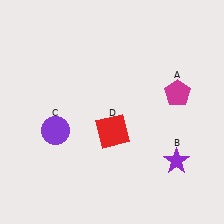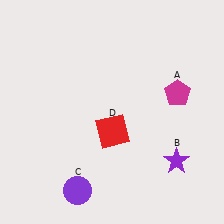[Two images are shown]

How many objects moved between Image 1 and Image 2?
1 object moved between the two images.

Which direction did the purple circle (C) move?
The purple circle (C) moved down.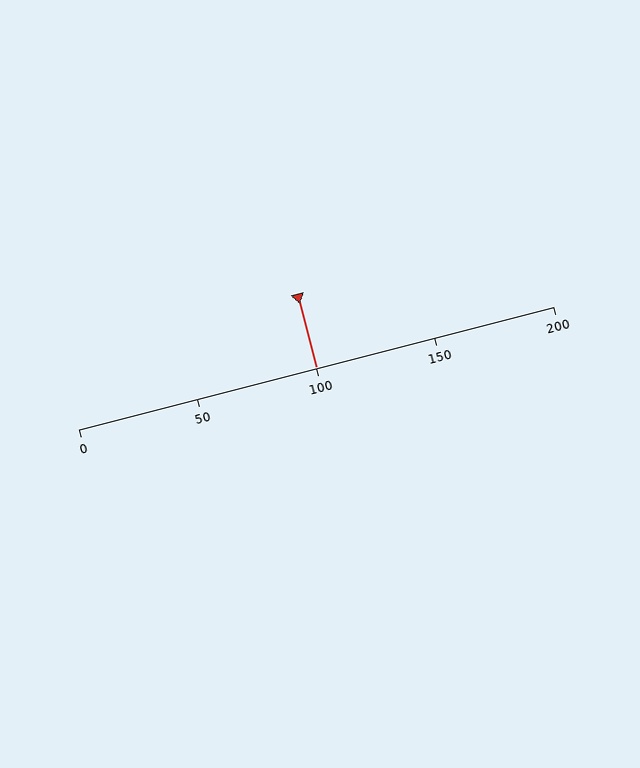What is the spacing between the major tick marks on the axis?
The major ticks are spaced 50 apart.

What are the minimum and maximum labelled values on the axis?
The axis runs from 0 to 200.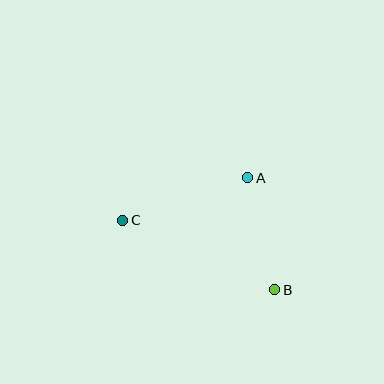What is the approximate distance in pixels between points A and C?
The distance between A and C is approximately 132 pixels.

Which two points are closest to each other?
Points A and B are closest to each other.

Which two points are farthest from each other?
Points B and C are farthest from each other.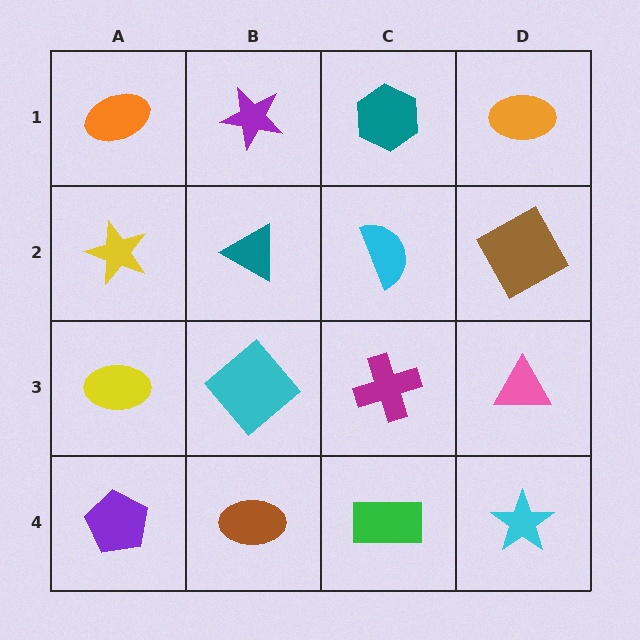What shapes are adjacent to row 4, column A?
A yellow ellipse (row 3, column A), a brown ellipse (row 4, column B).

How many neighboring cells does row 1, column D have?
2.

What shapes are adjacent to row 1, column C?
A cyan semicircle (row 2, column C), a purple star (row 1, column B), an orange ellipse (row 1, column D).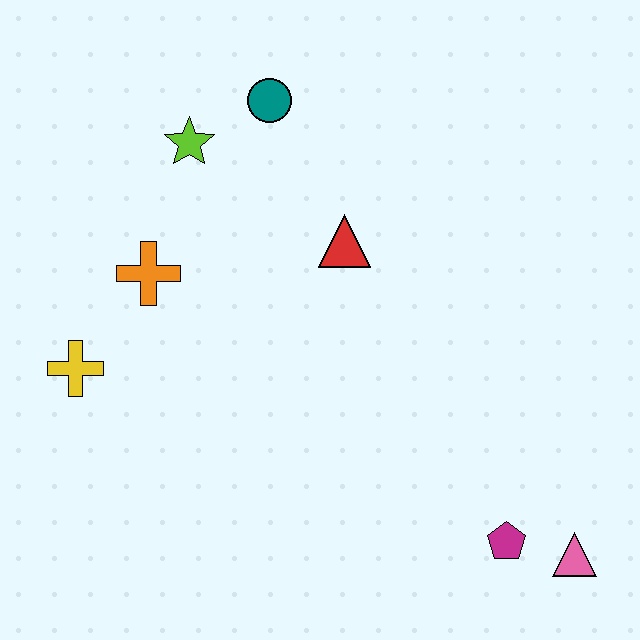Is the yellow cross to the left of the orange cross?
Yes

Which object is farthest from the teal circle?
The pink triangle is farthest from the teal circle.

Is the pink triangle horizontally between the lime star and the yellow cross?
No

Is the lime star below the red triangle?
No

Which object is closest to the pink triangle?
The magenta pentagon is closest to the pink triangle.